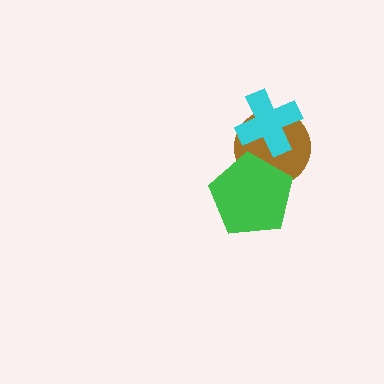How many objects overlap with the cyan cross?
1 object overlaps with the cyan cross.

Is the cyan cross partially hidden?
No, no other shape covers it.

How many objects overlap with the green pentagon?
1 object overlaps with the green pentagon.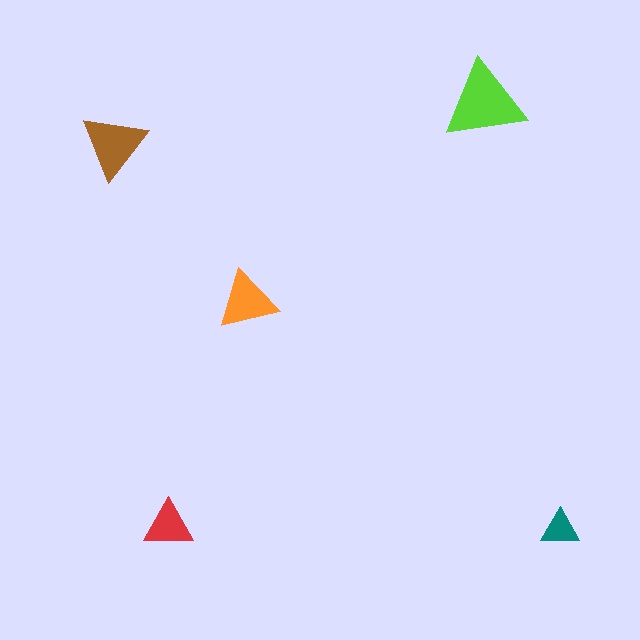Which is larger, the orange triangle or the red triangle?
The orange one.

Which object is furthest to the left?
The brown triangle is leftmost.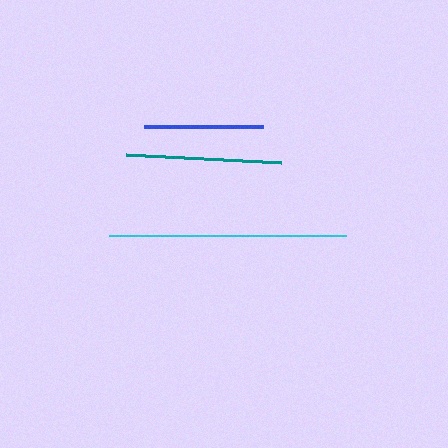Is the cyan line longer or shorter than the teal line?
The cyan line is longer than the teal line.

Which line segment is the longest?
The cyan line is the longest at approximately 237 pixels.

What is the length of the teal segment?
The teal segment is approximately 155 pixels long.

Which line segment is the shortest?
The blue line is the shortest at approximately 118 pixels.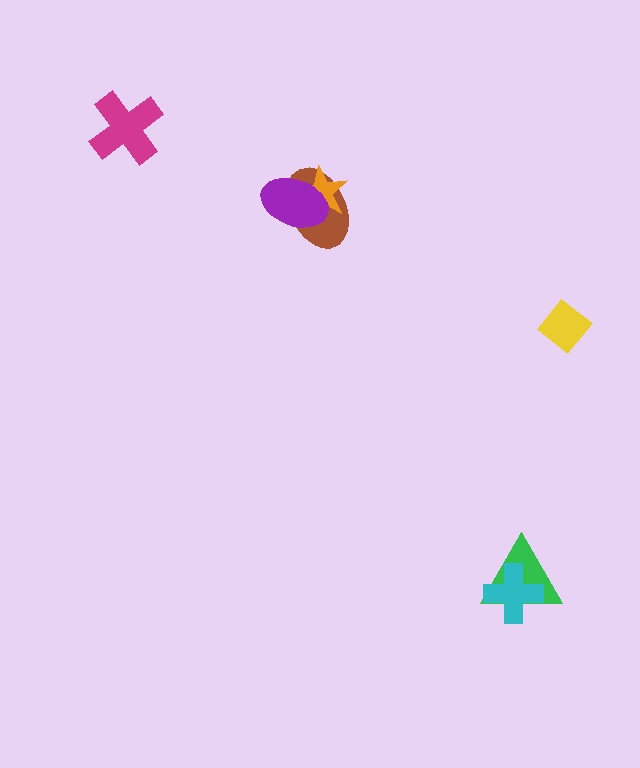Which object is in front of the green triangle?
The cyan cross is in front of the green triangle.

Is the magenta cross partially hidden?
No, no other shape covers it.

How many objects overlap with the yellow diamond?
0 objects overlap with the yellow diamond.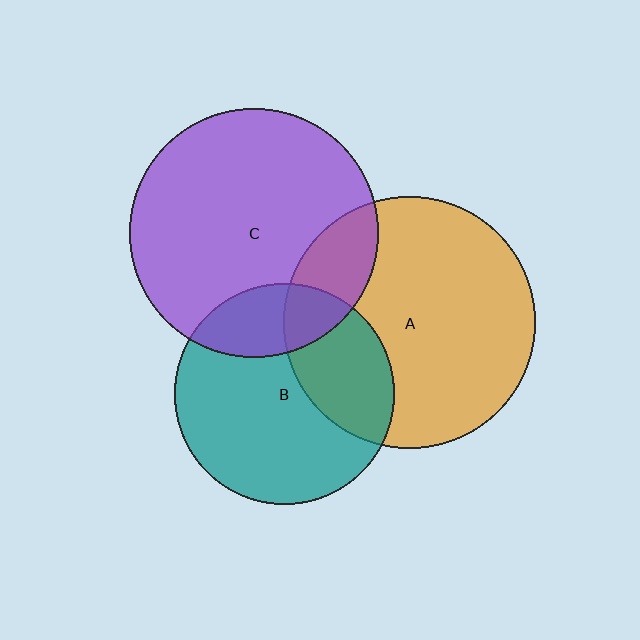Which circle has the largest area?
Circle A (orange).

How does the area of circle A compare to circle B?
Approximately 1.3 times.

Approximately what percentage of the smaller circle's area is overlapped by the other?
Approximately 30%.